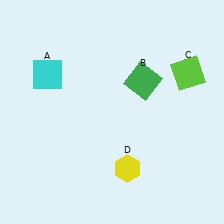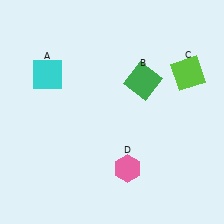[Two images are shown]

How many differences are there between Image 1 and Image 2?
There is 1 difference between the two images.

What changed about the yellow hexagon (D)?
In Image 1, D is yellow. In Image 2, it changed to pink.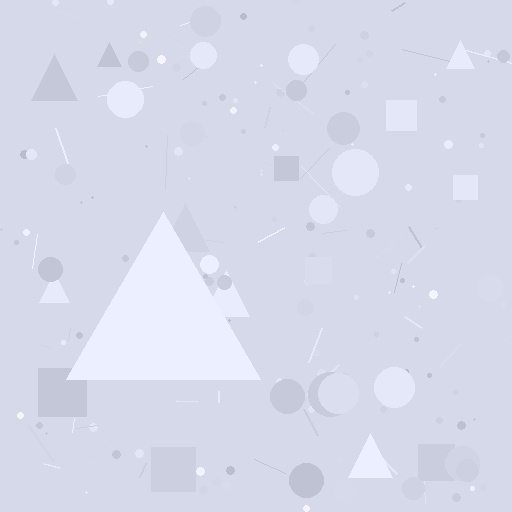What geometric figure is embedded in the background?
A triangle is embedded in the background.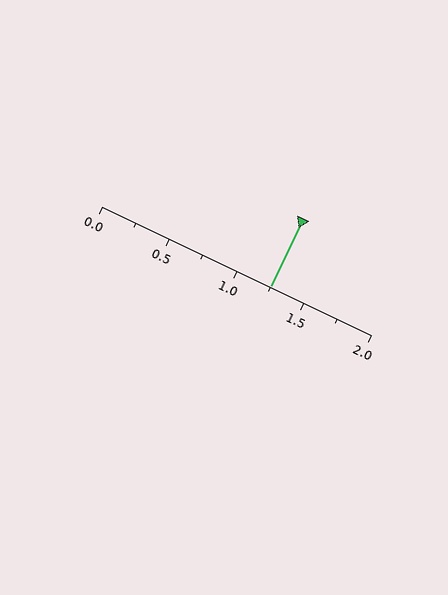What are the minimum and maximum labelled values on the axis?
The axis runs from 0.0 to 2.0.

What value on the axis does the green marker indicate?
The marker indicates approximately 1.25.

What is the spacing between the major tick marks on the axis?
The major ticks are spaced 0.5 apart.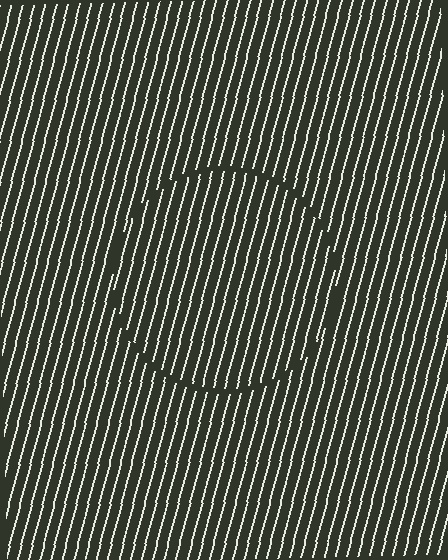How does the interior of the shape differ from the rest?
The interior of the shape contains the same grating, shifted by half a period — the contour is defined by the phase discontinuity where line-ends from the inner and outer gratings abut.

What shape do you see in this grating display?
An illusory circle. The interior of the shape contains the same grating, shifted by half a period — the contour is defined by the phase discontinuity where line-ends from the inner and outer gratings abut.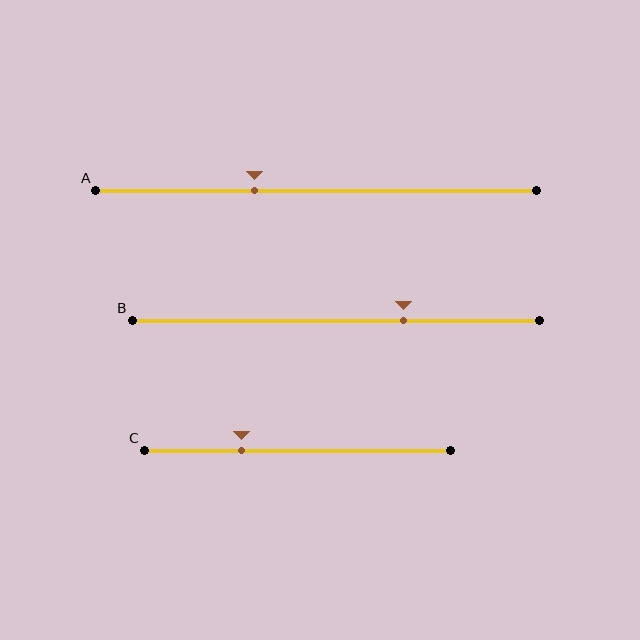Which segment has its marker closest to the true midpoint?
Segment A has its marker closest to the true midpoint.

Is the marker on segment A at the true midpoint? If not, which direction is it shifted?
No, the marker on segment A is shifted to the left by about 14% of the segment length.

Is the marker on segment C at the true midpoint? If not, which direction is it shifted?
No, the marker on segment C is shifted to the left by about 18% of the segment length.